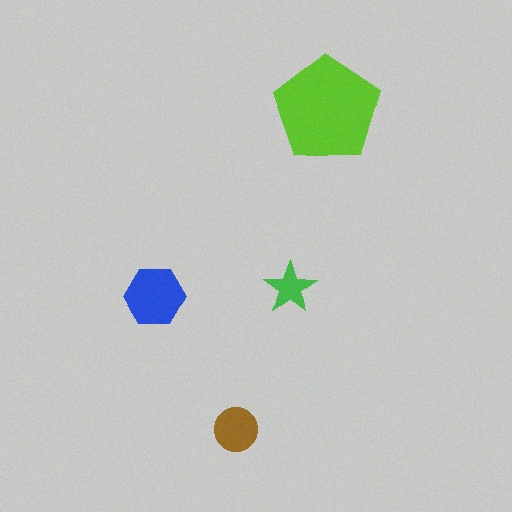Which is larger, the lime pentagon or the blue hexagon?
The lime pentagon.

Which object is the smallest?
The green star.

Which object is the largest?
The lime pentagon.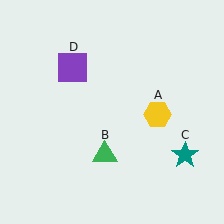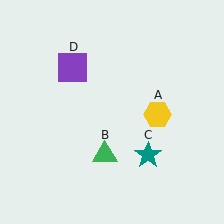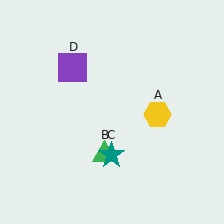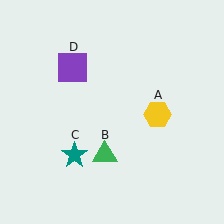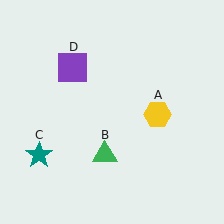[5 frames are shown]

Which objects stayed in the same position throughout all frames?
Yellow hexagon (object A) and green triangle (object B) and purple square (object D) remained stationary.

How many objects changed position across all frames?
1 object changed position: teal star (object C).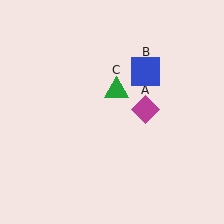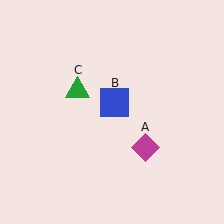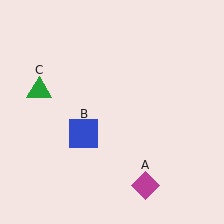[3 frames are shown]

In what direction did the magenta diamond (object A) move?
The magenta diamond (object A) moved down.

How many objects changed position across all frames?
3 objects changed position: magenta diamond (object A), blue square (object B), green triangle (object C).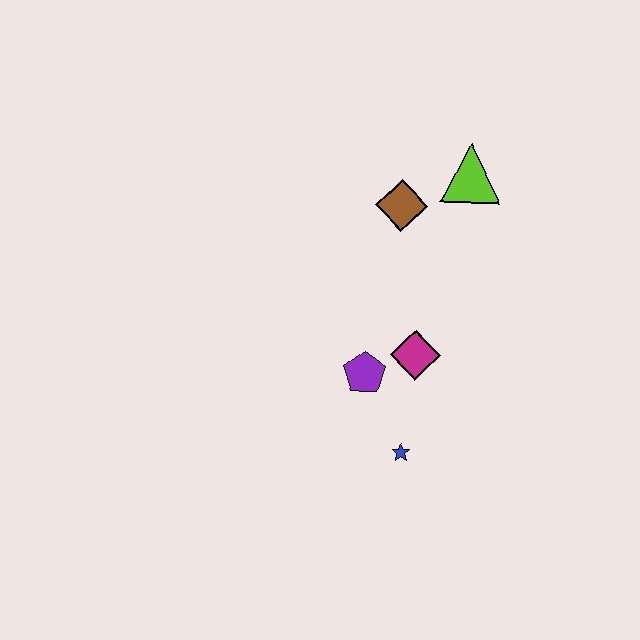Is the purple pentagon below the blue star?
No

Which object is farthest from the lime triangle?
The blue star is farthest from the lime triangle.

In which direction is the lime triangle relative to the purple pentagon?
The lime triangle is above the purple pentagon.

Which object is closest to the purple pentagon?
The magenta diamond is closest to the purple pentagon.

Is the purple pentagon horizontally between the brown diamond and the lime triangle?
No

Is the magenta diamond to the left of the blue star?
No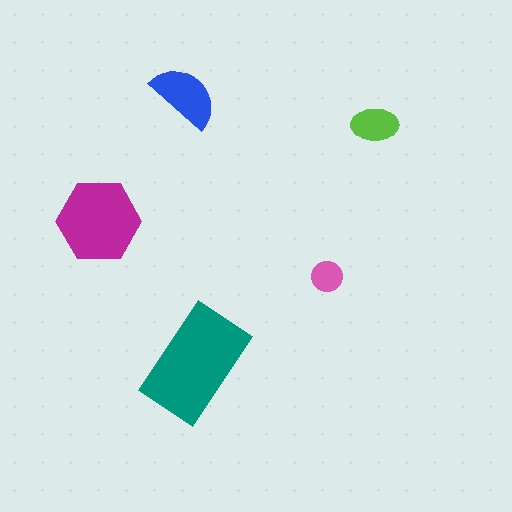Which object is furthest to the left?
The magenta hexagon is leftmost.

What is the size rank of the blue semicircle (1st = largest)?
3rd.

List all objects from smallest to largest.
The pink circle, the lime ellipse, the blue semicircle, the magenta hexagon, the teal rectangle.